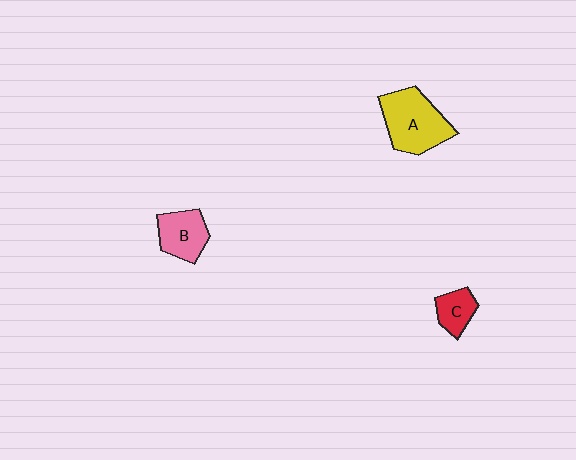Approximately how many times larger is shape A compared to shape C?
Approximately 2.3 times.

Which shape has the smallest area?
Shape C (red).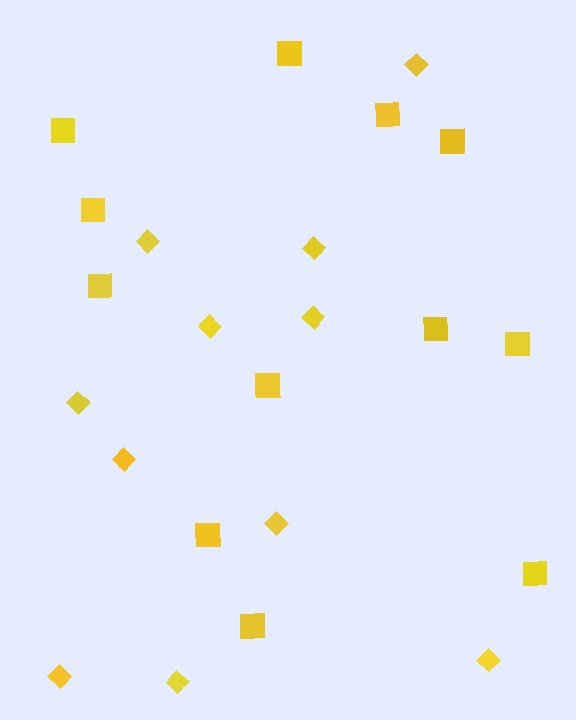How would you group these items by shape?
There are 2 groups: one group of diamonds (11) and one group of squares (12).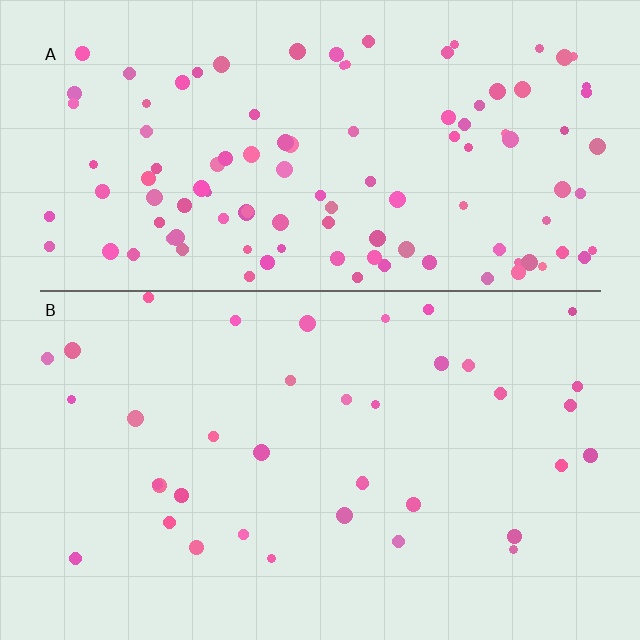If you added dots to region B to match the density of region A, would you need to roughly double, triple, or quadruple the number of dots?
Approximately triple.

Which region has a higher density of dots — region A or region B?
A (the top).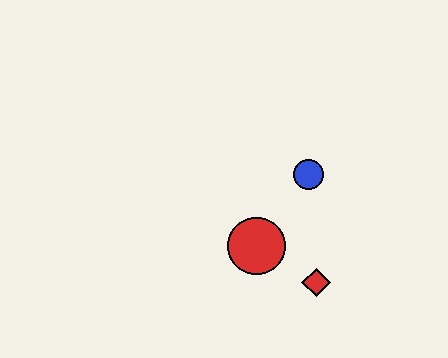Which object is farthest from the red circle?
The blue circle is farthest from the red circle.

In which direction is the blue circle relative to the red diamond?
The blue circle is above the red diamond.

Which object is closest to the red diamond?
The red circle is closest to the red diamond.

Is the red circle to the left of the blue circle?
Yes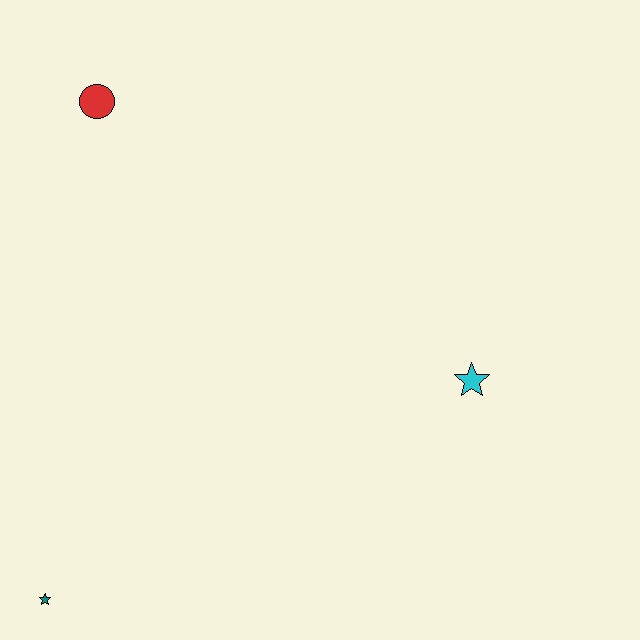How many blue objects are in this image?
There are no blue objects.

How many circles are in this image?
There is 1 circle.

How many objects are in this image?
There are 3 objects.